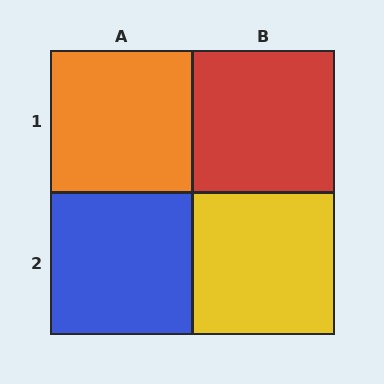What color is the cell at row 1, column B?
Red.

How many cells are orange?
1 cell is orange.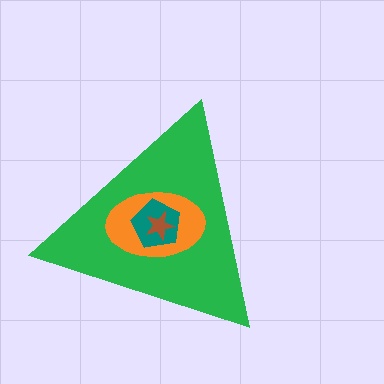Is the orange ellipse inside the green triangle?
Yes.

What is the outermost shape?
The green triangle.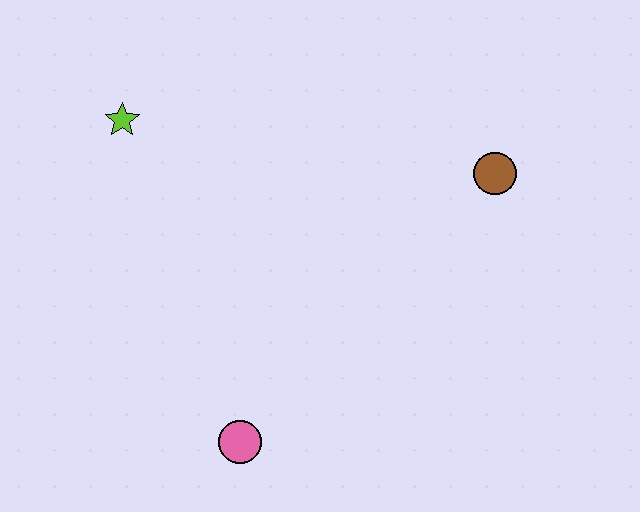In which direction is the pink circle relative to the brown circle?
The pink circle is below the brown circle.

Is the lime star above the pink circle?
Yes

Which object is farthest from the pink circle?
The brown circle is farthest from the pink circle.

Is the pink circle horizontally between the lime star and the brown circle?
Yes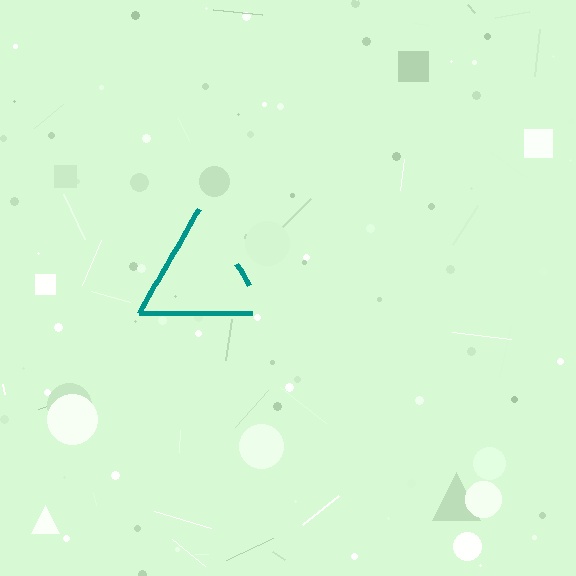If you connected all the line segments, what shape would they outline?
They would outline a triangle.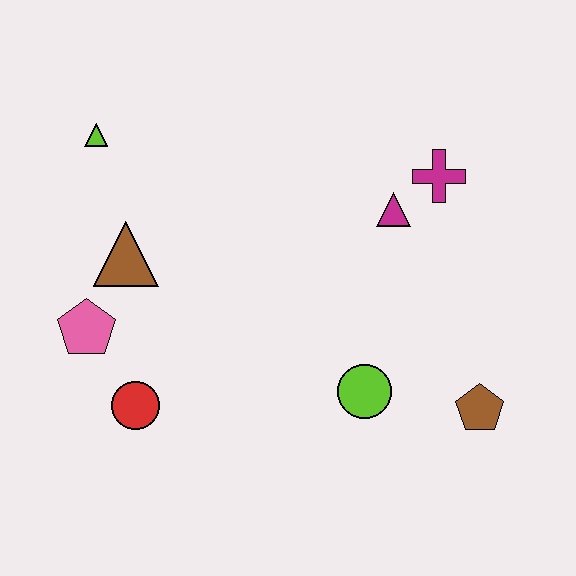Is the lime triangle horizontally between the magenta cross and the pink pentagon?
Yes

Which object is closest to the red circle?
The pink pentagon is closest to the red circle.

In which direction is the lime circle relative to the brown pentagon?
The lime circle is to the left of the brown pentagon.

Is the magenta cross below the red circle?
No